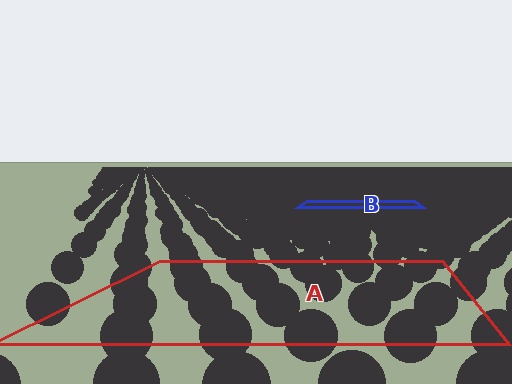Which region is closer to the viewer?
Region A is closer. The texture elements there are larger and more spread out.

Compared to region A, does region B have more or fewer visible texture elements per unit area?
Region B has more texture elements per unit area — they are packed more densely because it is farther away.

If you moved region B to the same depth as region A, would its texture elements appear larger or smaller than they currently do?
They would appear larger. At a closer depth, the same texture elements are projected at a bigger on-screen size.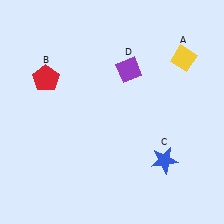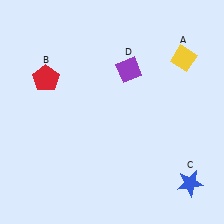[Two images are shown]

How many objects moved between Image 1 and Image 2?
1 object moved between the two images.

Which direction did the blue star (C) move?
The blue star (C) moved right.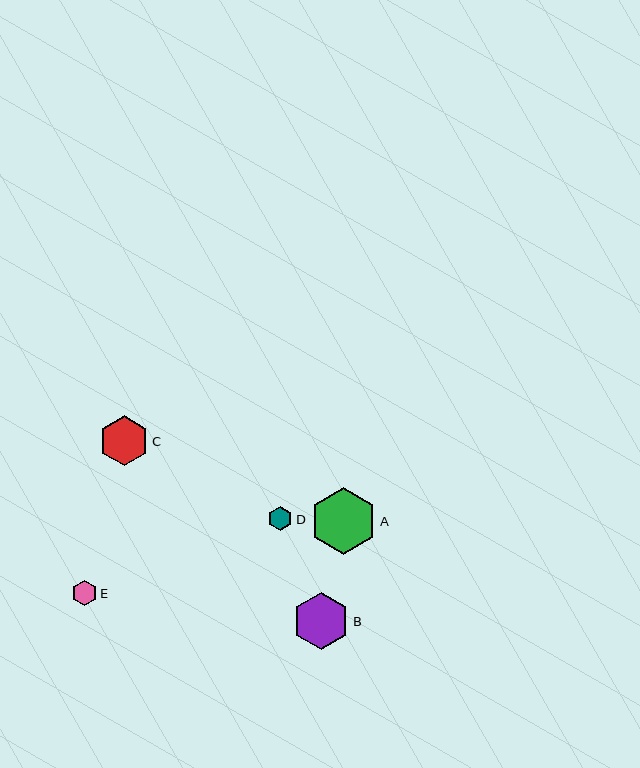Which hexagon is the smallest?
Hexagon D is the smallest with a size of approximately 24 pixels.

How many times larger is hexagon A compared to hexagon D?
Hexagon A is approximately 2.7 times the size of hexagon D.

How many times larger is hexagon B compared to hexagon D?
Hexagon B is approximately 2.3 times the size of hexagon D.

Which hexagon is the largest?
Hexagon A is the largest with a size of approximately 66 pixels.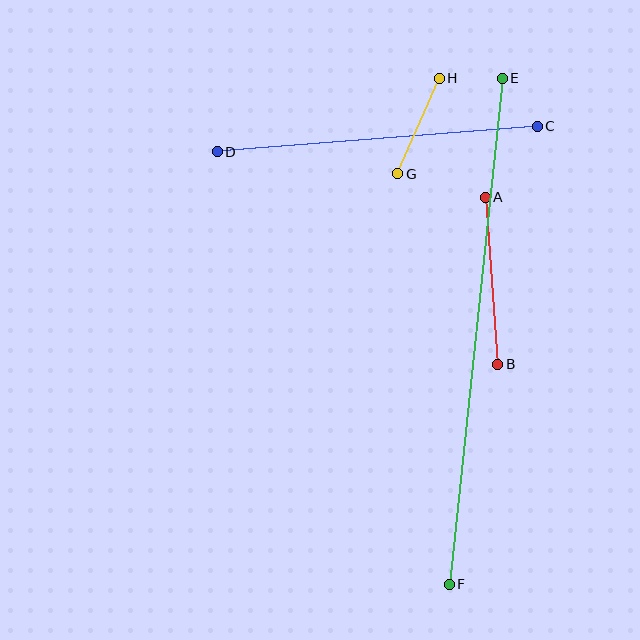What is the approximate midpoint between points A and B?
The midpoint is at approximately (492, 281) pixels.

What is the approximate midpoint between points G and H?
The midpoint is at approximately (418, 126) pixels.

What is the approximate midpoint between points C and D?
The midpoint is at approximately (377, 139) pixels.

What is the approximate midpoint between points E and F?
The midpoint is at approximately (476, 331) pixels.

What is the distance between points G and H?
The distance is approximately 104 pixels.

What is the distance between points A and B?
The distance is approximately 168 pixels.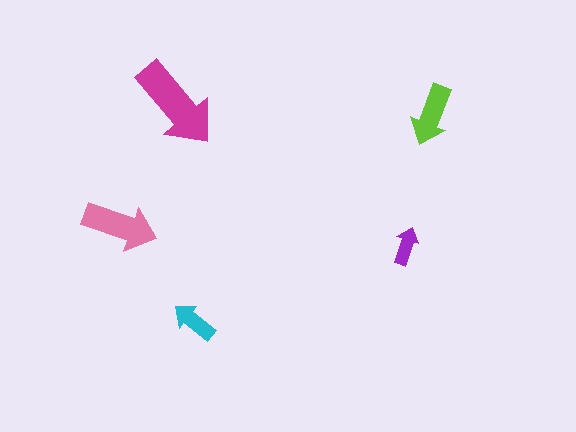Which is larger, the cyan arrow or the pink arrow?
The pink one.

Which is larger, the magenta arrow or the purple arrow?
The magenta one.